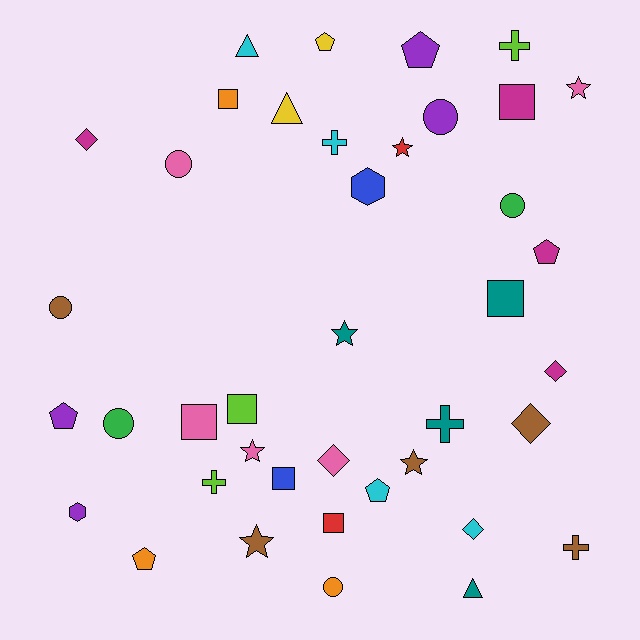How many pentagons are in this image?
There are 6 pentagons.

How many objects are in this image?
There are 40 objects.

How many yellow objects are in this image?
There are 2 yellow objects.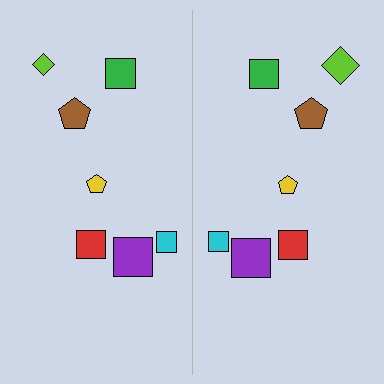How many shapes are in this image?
There are 14 shapes in this image.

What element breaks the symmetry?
The lime diamond on the right side has a different size than its mirror counterpart.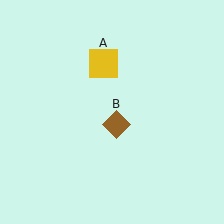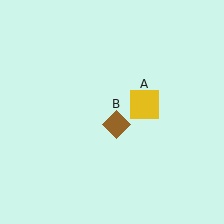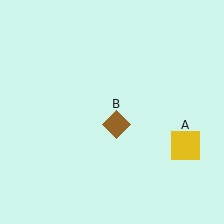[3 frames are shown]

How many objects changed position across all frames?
1 object changed position: yellow square (object A).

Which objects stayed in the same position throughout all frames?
Brown diamond (object B) remained stationary.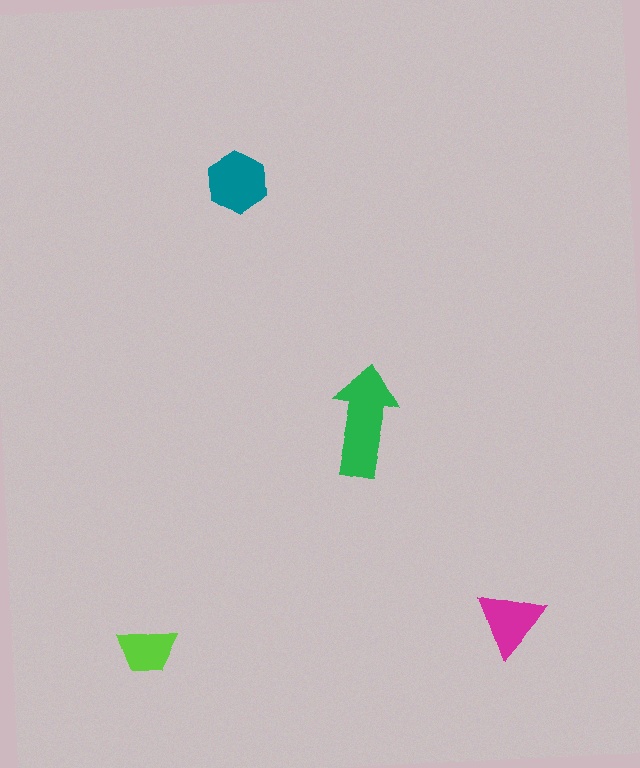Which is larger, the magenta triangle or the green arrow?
The green arrow.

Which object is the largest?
The green arrow.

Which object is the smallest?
The lime trapezoid.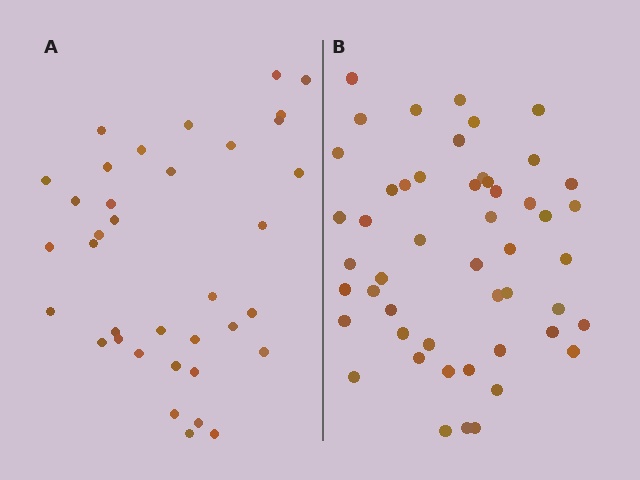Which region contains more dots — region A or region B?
Region B (the right region) has more dots.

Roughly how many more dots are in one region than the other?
Region B has approximately 15 more dots than region A.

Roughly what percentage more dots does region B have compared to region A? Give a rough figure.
About 40% more.